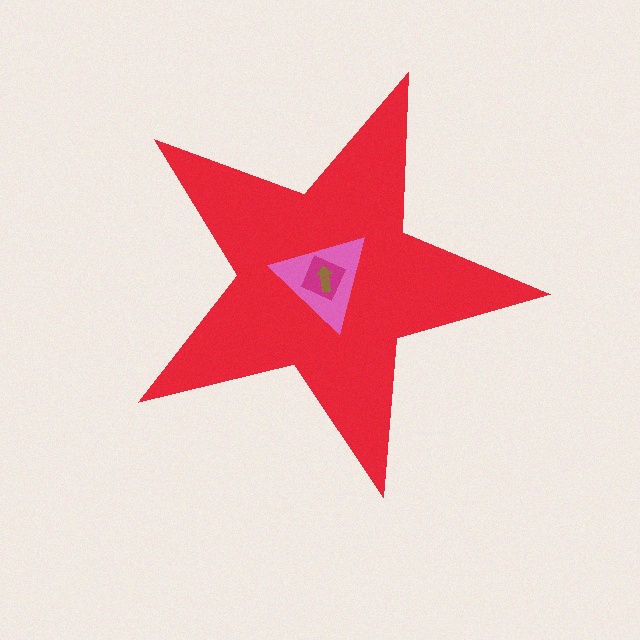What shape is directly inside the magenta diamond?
The brown arrow.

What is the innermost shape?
The brown arrow.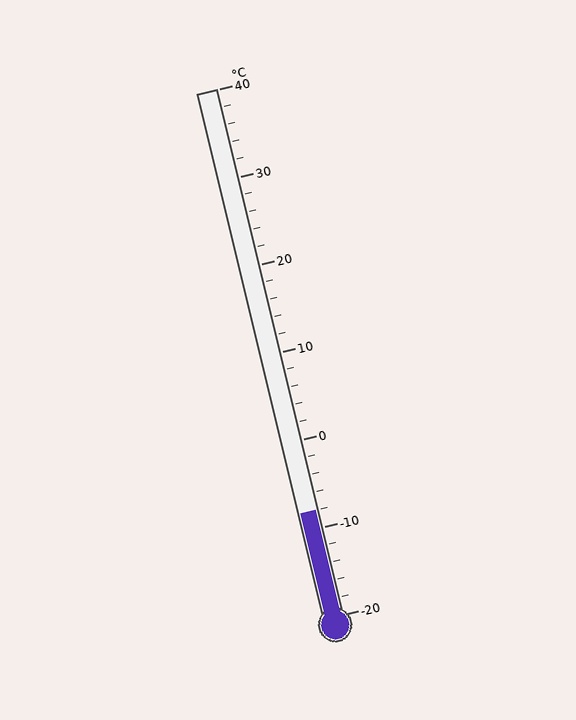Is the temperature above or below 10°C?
The temperature is below 10°C.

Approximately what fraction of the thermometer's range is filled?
The thermometer is filled to approximately 20% of its range.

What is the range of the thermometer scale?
The thermometer scale ranges from -20°C to 40°C.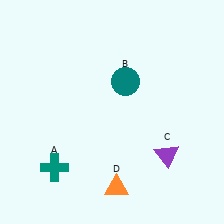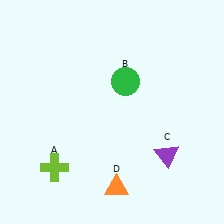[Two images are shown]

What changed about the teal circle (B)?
In Image 1, B is teal. In Image 2, it changed to green.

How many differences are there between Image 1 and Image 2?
There are 2 differences between the two images.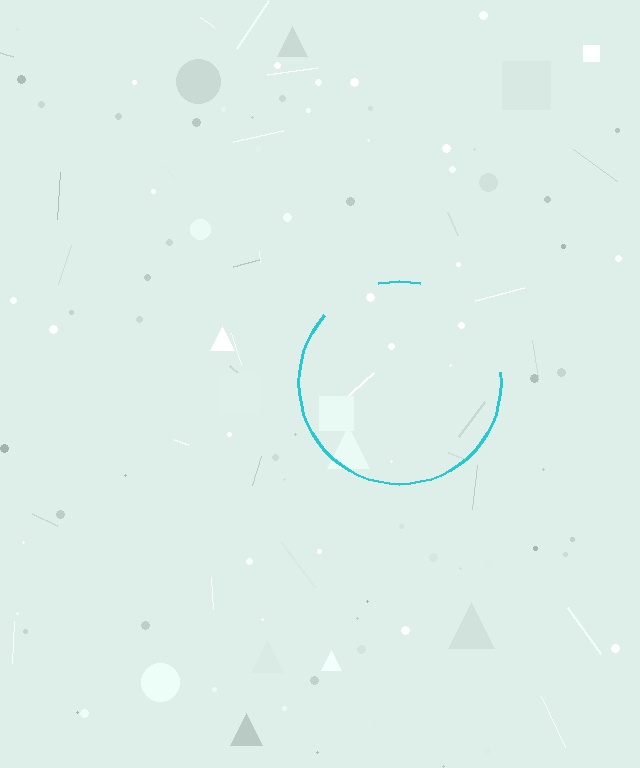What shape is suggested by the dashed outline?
The dashed outline suggests a circle.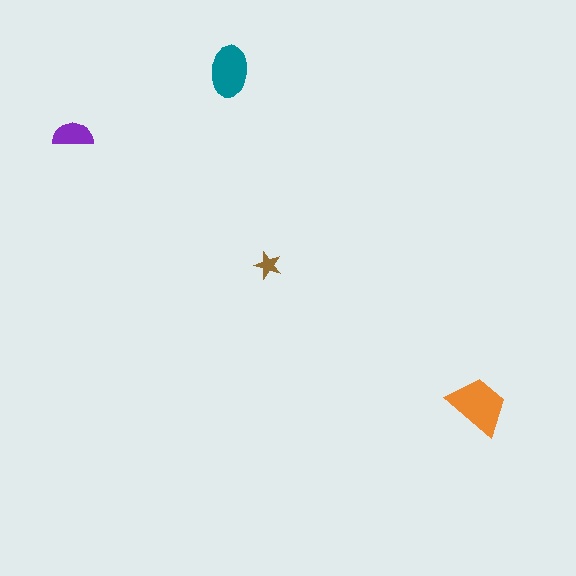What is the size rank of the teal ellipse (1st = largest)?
2nd.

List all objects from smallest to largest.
The brown star, the purple semicircle, the teal ellipse, the orange trapezoid.